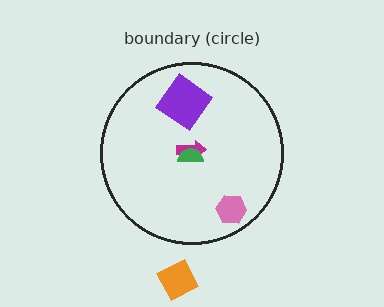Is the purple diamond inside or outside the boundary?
Inside.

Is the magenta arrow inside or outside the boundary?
Inside.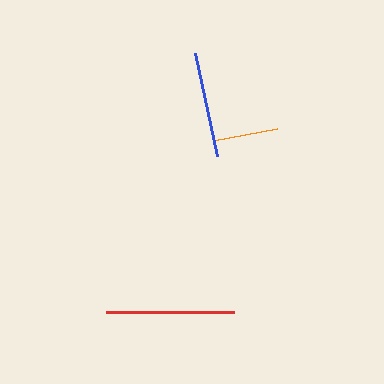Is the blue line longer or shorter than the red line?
The red line is longer than the blue line.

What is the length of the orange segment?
The orange segment is approximately 66 pixels long.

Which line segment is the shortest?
The orange line is the shortest at approximately 66 pixels.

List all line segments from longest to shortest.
From longest to shortest: red, blue, orange.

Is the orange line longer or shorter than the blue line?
The blue line is longer than the orange line.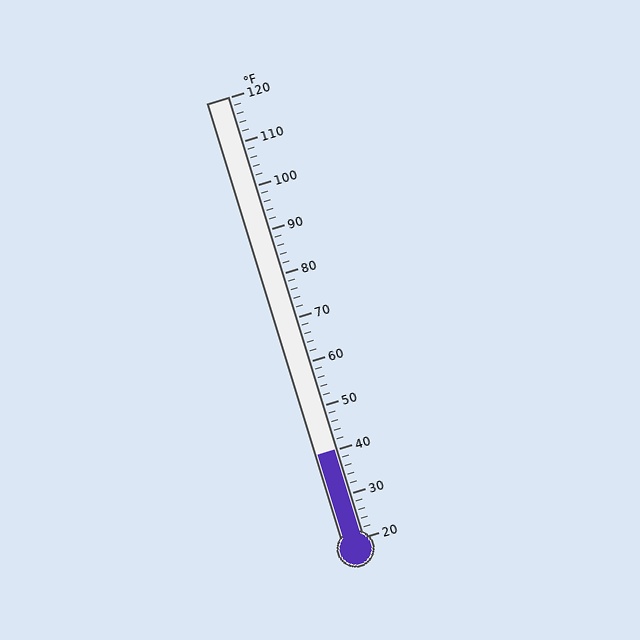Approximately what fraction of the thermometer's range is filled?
The thermometer is filled to approximately 20% of its range.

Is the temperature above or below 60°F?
The temperature is below 60°F.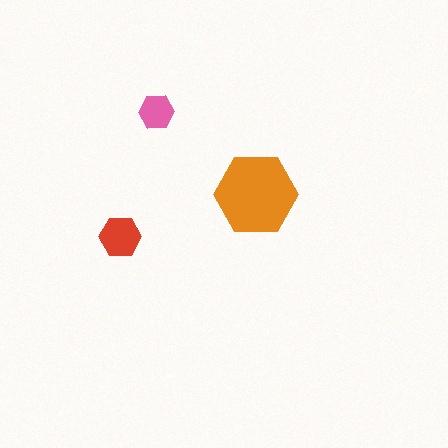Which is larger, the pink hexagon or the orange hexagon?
The orange one.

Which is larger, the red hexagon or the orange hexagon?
The orange one.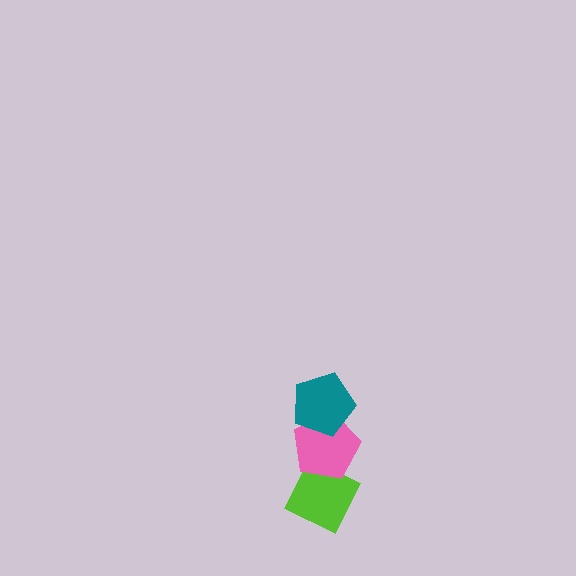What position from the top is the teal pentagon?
The teal pentagon is 1st from the top.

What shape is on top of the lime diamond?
The pink pentagon is on top of the lime diamond.